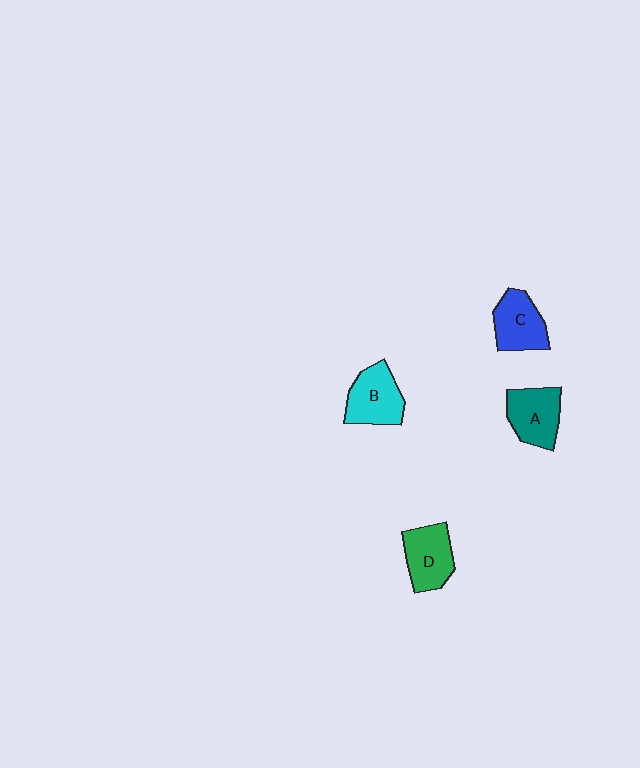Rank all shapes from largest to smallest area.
From largest to smallest: B (cyan), A (teal), D (green), C (blue).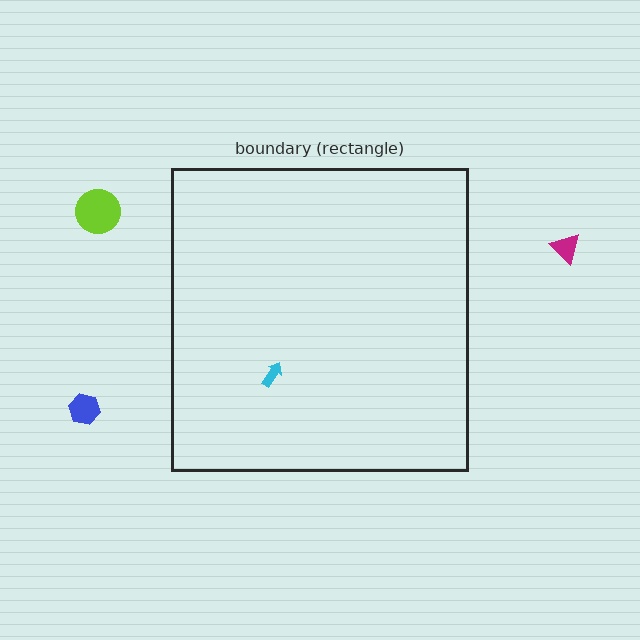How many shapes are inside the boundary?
1 inside, 3 outside.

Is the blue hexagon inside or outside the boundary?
Outside.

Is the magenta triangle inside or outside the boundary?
Outside.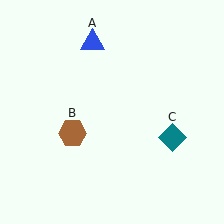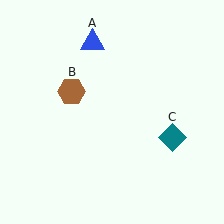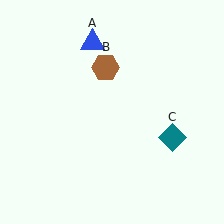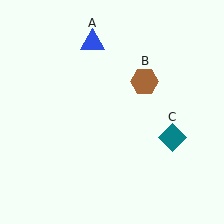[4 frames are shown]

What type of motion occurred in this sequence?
The brown hexagon (object B) rotated clockwise around the center of the scene.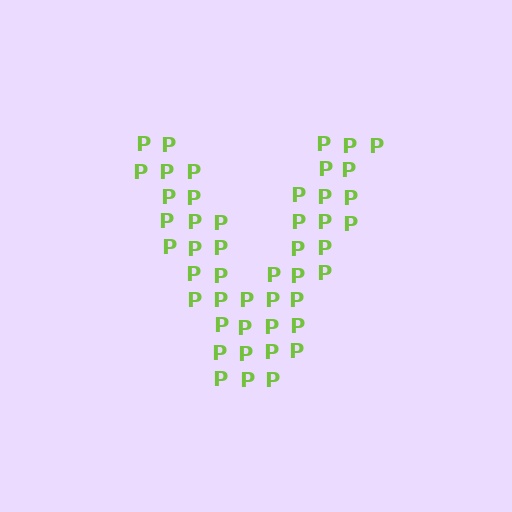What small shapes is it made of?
It is made of small letter P's.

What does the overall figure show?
The overall figure shows the letter V.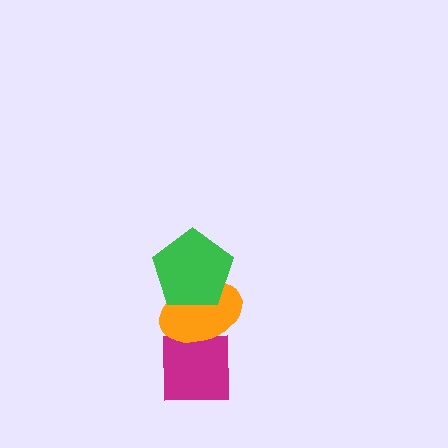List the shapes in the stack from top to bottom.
From top to bottom: the green pentagon, the orange ellipse, the magenta square.